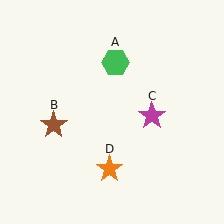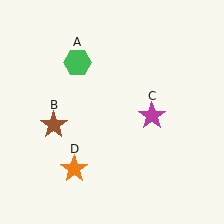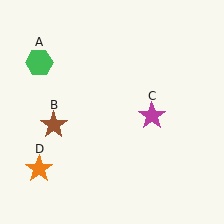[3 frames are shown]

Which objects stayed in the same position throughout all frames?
Brown star (object B) and magenta star (object C) remained stationary.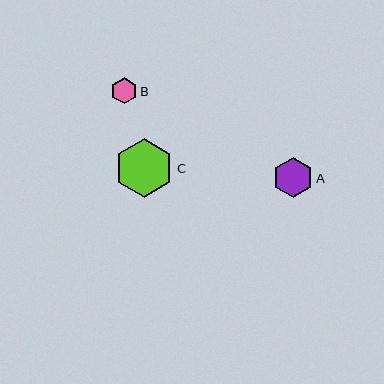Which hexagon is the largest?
Hexagon C is the largest with a size of approximately 59 pixels.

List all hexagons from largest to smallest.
From largest to smallest: C, A, B.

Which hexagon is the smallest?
Hexagon B is the smallest with a size of approximately 26 pixels.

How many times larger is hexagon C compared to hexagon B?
Hexagon C is approximately 2.3 times the size of hexagon B.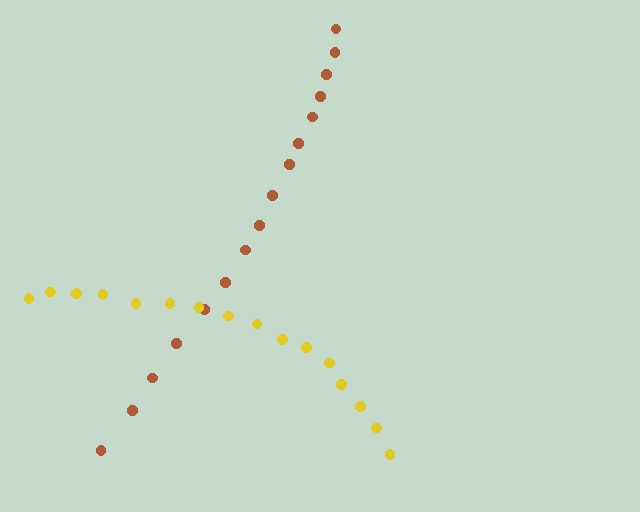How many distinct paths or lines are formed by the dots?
There are 2 distinct paths.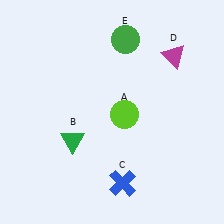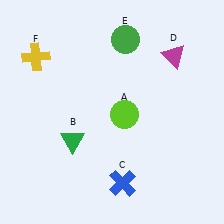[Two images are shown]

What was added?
A yellow cross (F) was added in Image 2.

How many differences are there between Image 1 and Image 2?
There is 1 difference between the two images.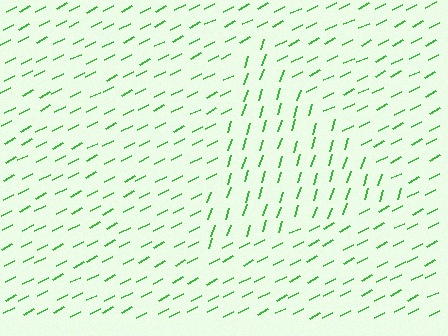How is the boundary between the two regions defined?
The boundary is defined purely by a change in line orientation (approximately 45 degrees difference). All lines are the same color and thickness.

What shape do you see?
I see a triangle.